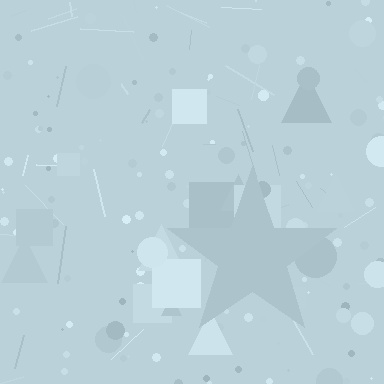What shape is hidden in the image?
A star is hidden in the image.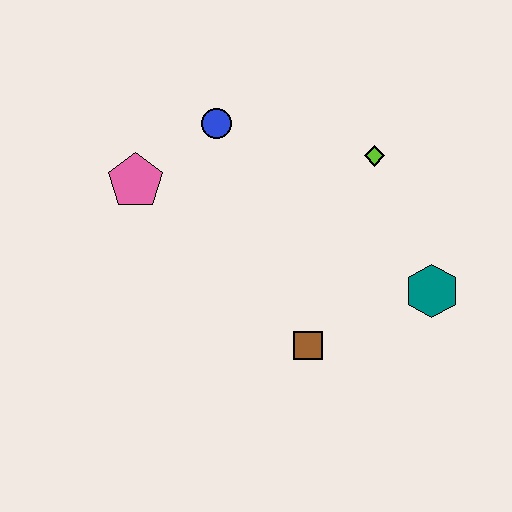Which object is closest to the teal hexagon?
The brown square is closest to the teal hexagon.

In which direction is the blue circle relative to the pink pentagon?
The blue circle is to the right of the pink pentagon.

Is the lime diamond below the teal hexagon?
No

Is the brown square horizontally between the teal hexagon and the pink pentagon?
Yes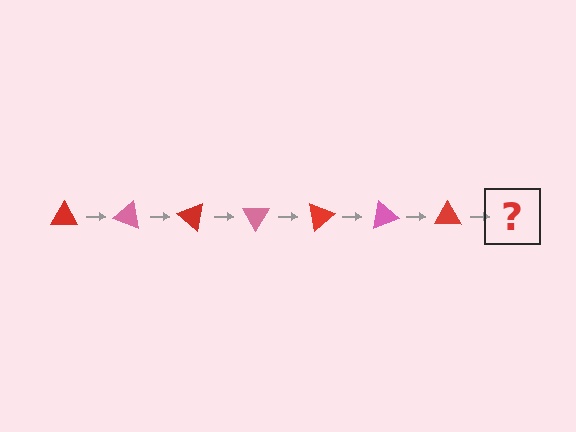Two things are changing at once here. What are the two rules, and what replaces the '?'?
The two rules are that it rotates 20 degrees each step and the color cycles through red and pink. The '?' should be a pink triangle, rotated 140 degrees from the start.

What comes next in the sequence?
The next element should be a pink triangle, rotated 140 degrees from the start.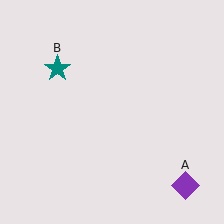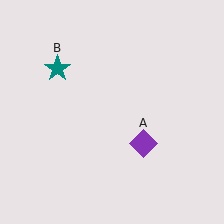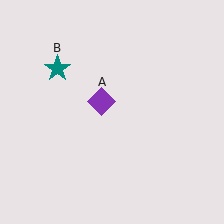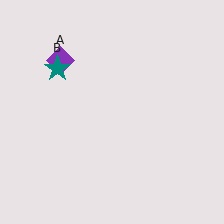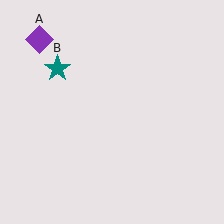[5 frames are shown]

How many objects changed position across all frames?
1 object changed position: purple diamond (object A).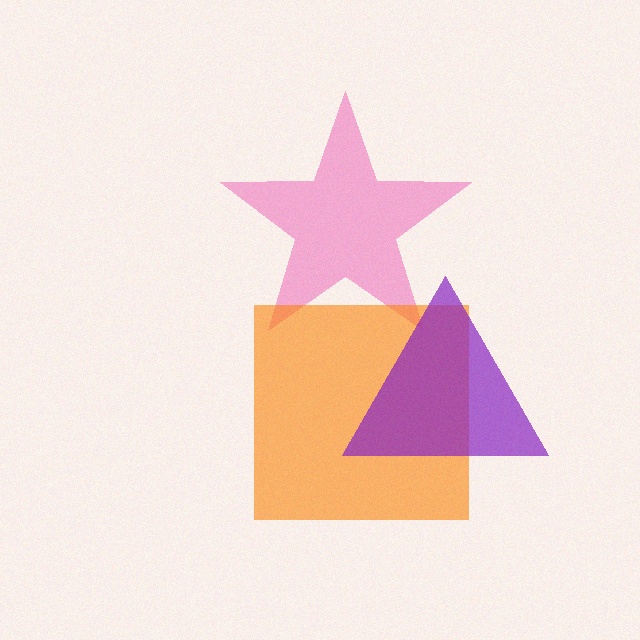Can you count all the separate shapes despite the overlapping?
Yes, there are 3 separate shapes.